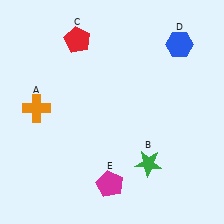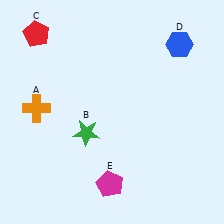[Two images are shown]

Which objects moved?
The objects that moved are: the green star (B), the red pentagon (C).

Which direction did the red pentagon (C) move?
The red pentagon (C) moved left.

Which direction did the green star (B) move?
The green star (B) moved left.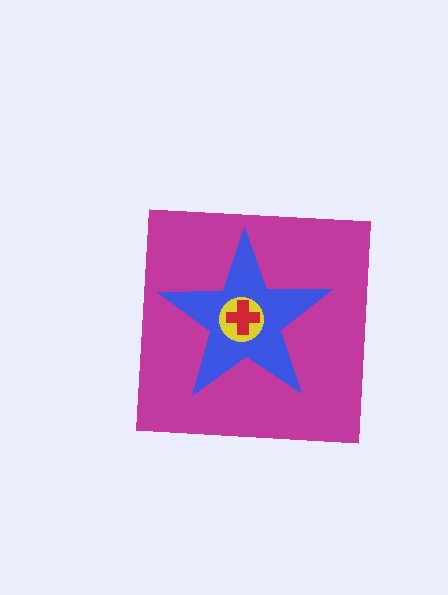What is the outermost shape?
The magenta square.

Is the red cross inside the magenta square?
Yes.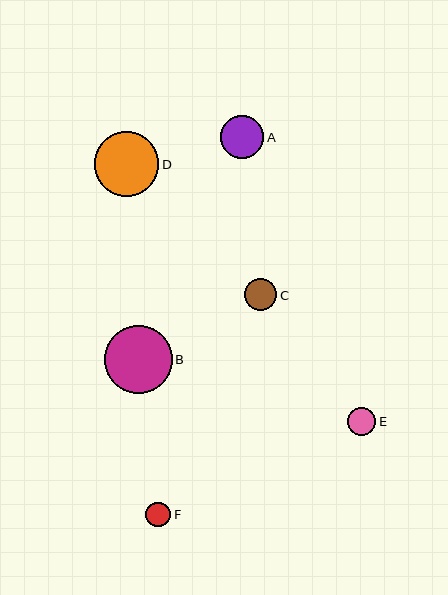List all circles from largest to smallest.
From largest to smallest: B, D, A, C, E, F.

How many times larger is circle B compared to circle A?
Circle B is approximately 1.6 times the size of circle A.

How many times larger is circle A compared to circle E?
Circle A is approximately 1.6 times the size of circle E.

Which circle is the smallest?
Circle F is the smallest with a size of approximately 25 pixels.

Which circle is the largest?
Circle B is the largest with a size of approximately 68 pixels.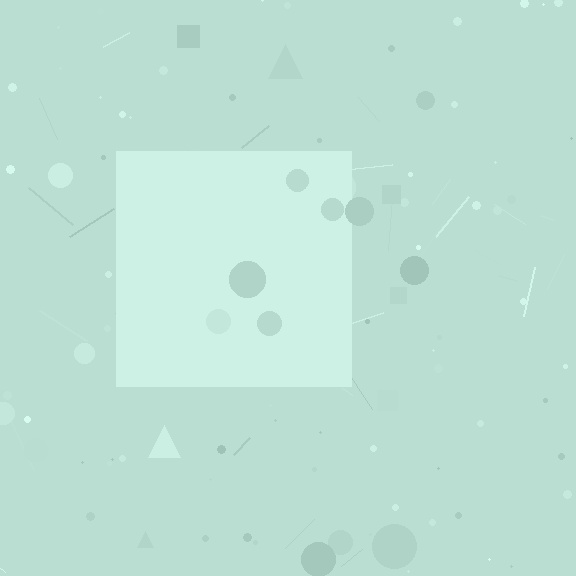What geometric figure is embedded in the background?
A square is embedded in the background.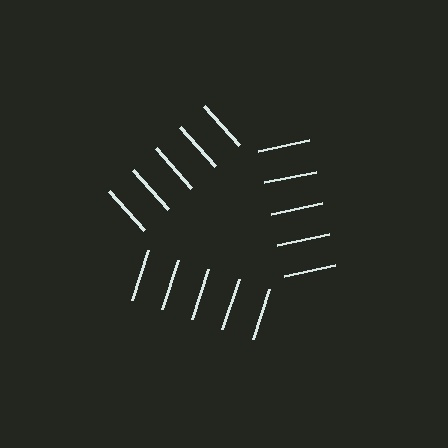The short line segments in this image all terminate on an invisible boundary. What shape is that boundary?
An illusory triangle — the line segments terminate on its edges but no continuous stroke is drawn.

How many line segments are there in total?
15 — 5 along each of the 3 edges.